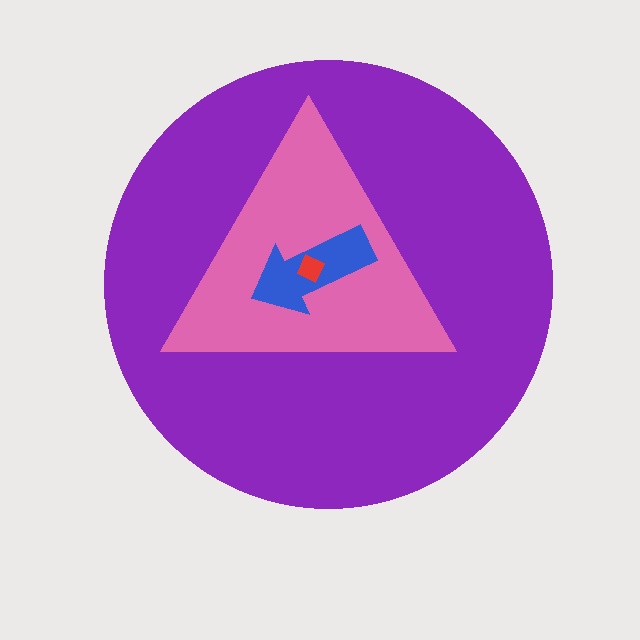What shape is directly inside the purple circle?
The pink triangle.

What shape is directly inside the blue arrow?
The red diamond.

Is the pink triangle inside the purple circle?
Yes.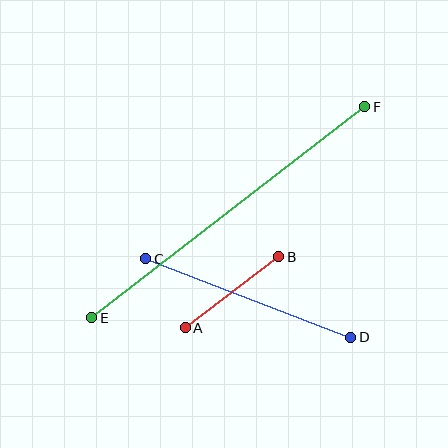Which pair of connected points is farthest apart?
Points E and F are farthest apart.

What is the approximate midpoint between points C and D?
The midpoint is at approximately (248, 298) pixels.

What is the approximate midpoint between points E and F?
The midpoint is at approximately (228, 212) pixels.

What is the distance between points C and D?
The distance is approximately 219 pixels.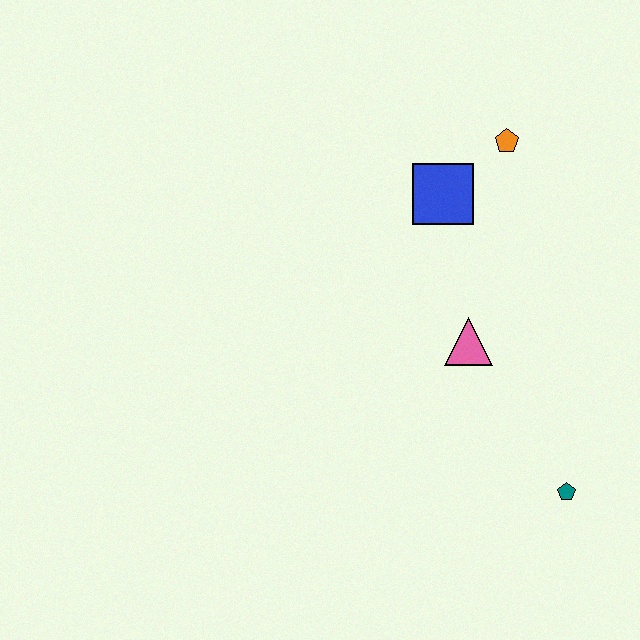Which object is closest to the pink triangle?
The blue square is closest to the pink triangle.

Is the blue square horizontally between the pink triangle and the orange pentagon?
No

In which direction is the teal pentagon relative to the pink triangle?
The teal pentagon is below the pink triangle.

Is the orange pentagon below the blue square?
No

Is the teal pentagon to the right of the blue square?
Yes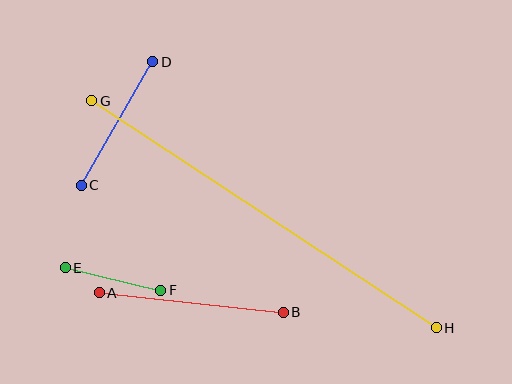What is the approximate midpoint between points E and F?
The midpoint is at approximately (113, 279) pixels.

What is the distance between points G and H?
The distance is approximately 413 pixels.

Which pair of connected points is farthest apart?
Points G and H are farthest apart.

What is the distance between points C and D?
The distance is approximately 143 pixels.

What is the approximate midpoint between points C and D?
The midpoint is at approximately (117, 123) pixels.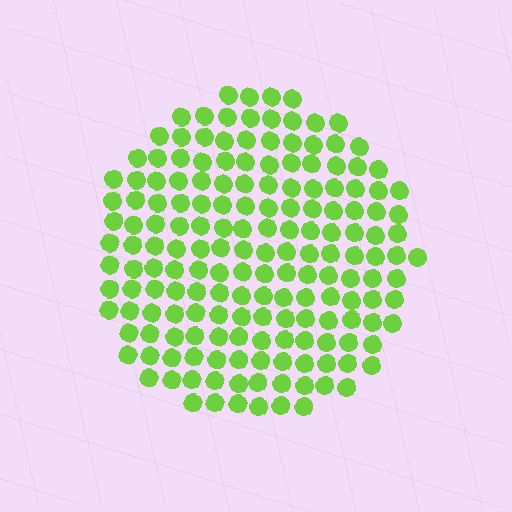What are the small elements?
The small elements are circles.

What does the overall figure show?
The overall figure shows a circle.